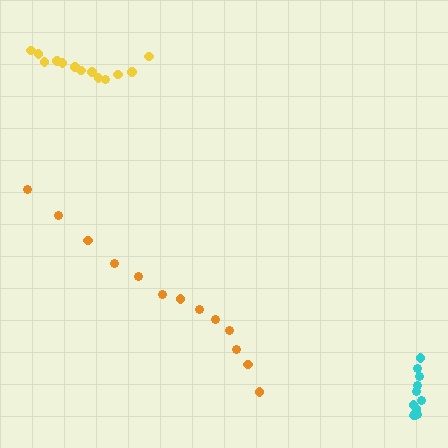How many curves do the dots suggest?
There are 3 distinct paths.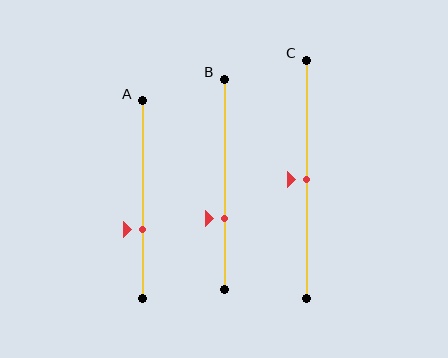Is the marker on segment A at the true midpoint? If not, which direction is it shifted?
No, the marker on segment A is shifted downward by about 15% of the segment length.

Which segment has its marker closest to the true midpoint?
Segment C has its marker closest to the true midpoint.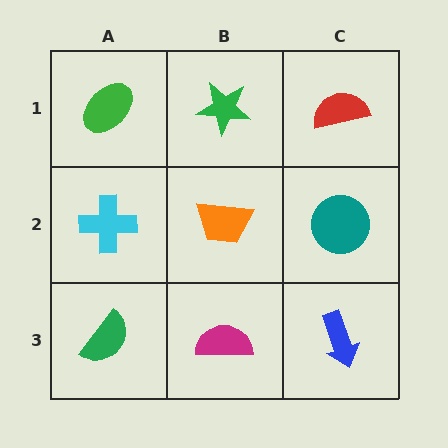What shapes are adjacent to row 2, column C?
A red semicircle (row 1, column C), a blue arrow (row 3, column C), an orange trapezoid (row 2, column B).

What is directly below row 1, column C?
A teal circle.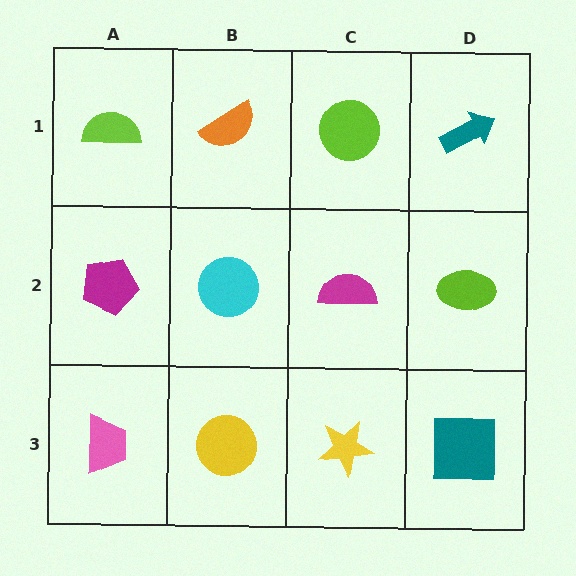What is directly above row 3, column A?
A magenta pentagon.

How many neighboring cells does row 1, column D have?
2.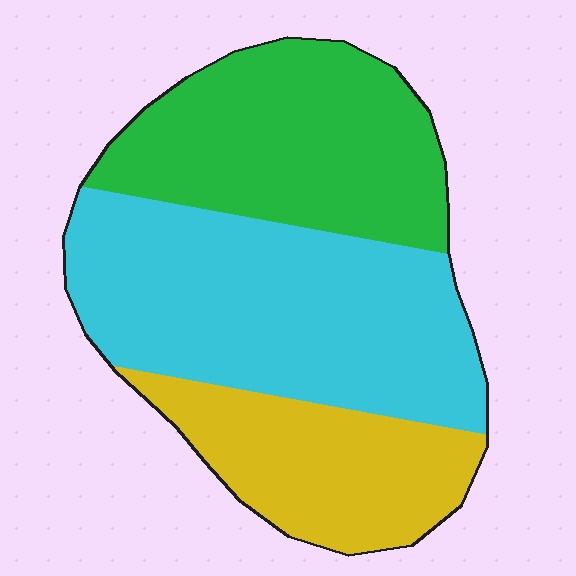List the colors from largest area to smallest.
From largest to smallest: cyan, green, yellow.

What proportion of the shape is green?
Green covers about 35% of the shape.